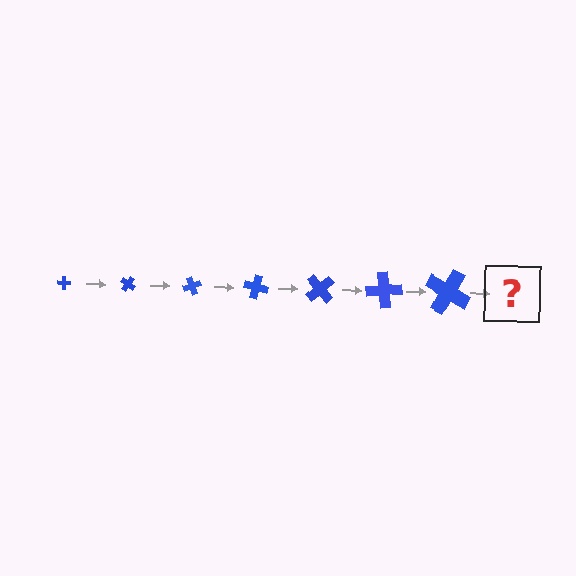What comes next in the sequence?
The next element should be a cross, larger than the previous one and rotated 245 degrees from the start.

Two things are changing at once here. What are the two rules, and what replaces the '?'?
The two rules are that the cross grows larger each step and it rotates 35 degrees each step. The '?' should be a cross, larger than the previous one and rotated 245 degrees from the start.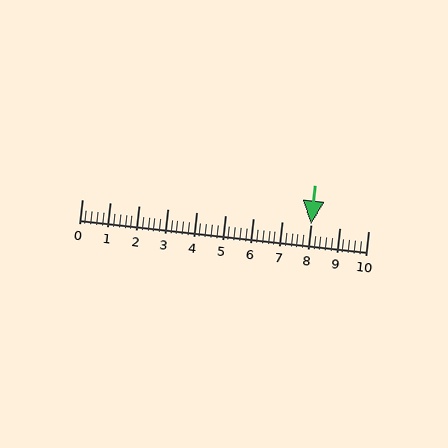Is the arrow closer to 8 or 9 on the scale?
The arrow is closer to 8.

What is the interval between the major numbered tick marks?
The major tick marks are spaced 1 units apart.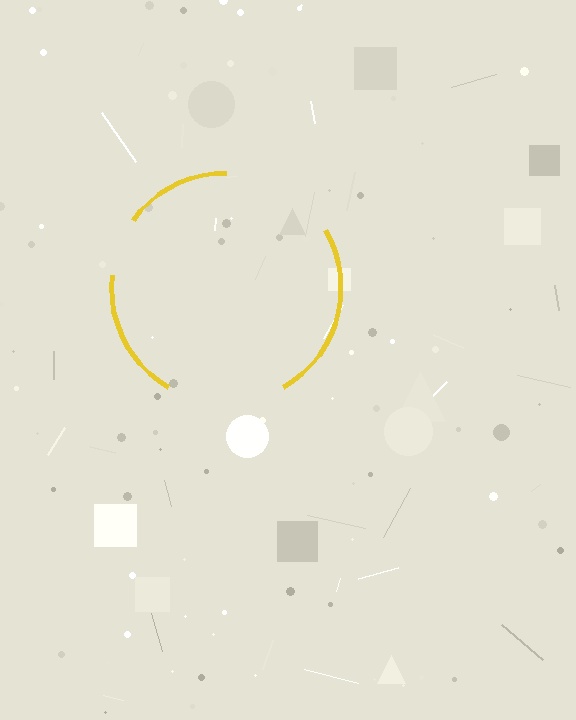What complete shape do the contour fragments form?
The contour fragments form a circle.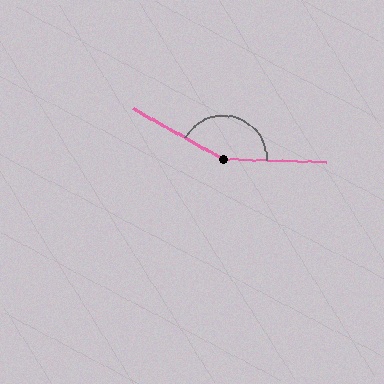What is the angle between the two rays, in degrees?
Approximately 153 degrees.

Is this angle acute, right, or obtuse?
It is obtuse.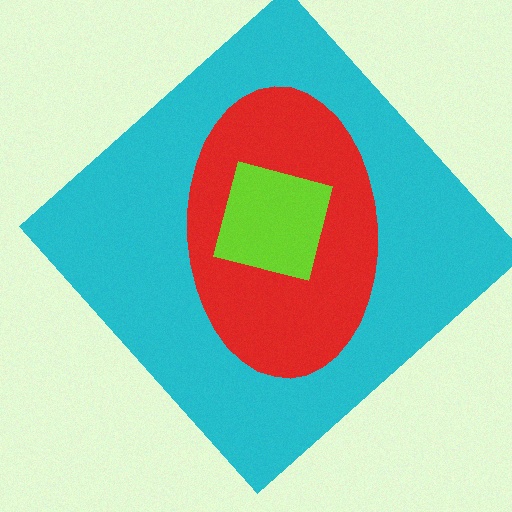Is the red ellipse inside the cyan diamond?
Yes.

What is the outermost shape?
The cyan diamond.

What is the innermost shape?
The lime square.